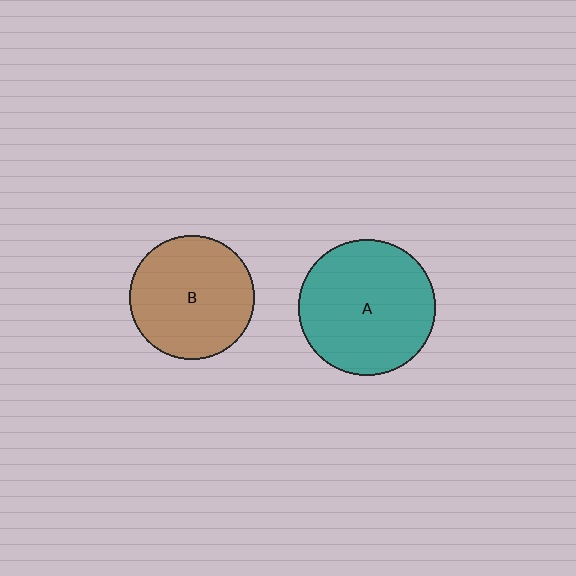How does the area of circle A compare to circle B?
Approximately 1.2 times.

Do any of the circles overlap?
No, none of the circles overlap.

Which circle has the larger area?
Circle A (teal).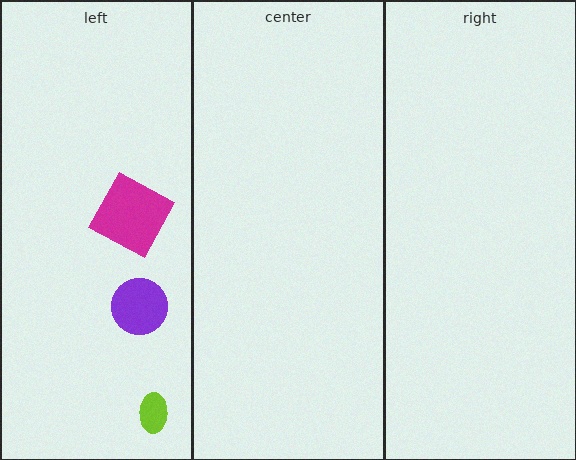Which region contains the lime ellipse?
The left region.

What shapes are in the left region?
The magenta square, the purple circle, the lime ellipse.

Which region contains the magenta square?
The left region.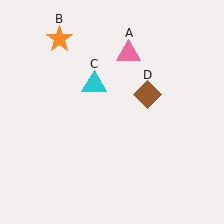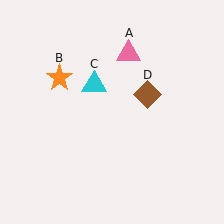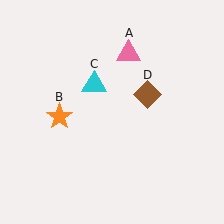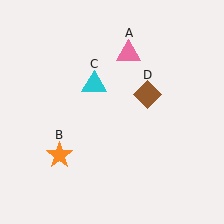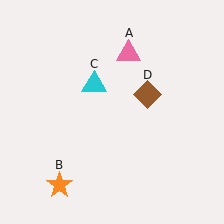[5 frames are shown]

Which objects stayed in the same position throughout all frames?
Pink triangle (object A) and cyan triangle (object C) and brown diamond (object D) remained stationary.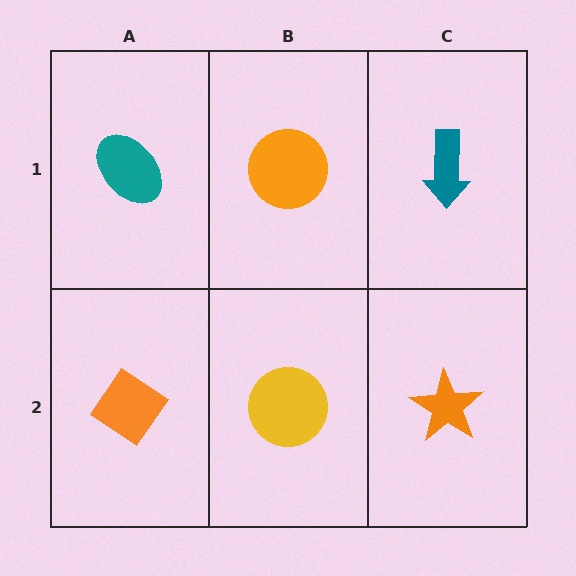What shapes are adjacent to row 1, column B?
A yellow circle (row 2, column B), a teal ellipse (row 1, column A), a teal arrow (row 1, column C).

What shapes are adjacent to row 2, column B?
An orange circle (row 1, column B), an orange diamond (row 2, column A), an orange star (row 2, column C).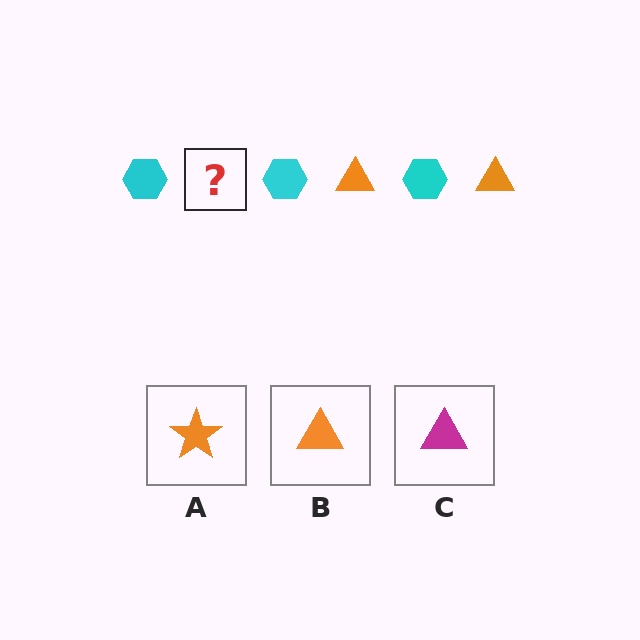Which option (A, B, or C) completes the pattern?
B.